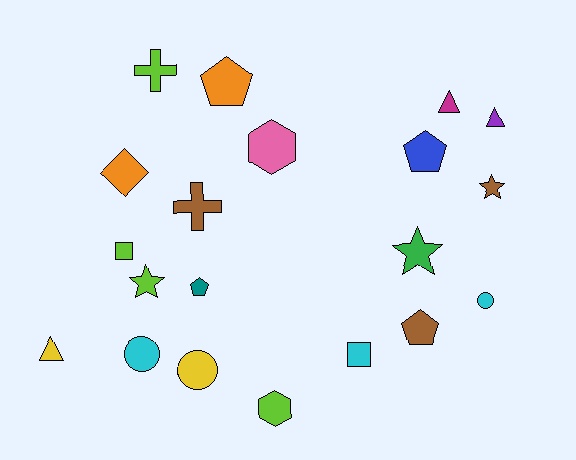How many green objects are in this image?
There is 1 green object.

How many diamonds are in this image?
There is 1 diamond.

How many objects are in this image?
There are 20 objects.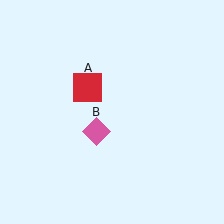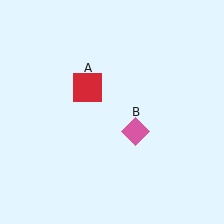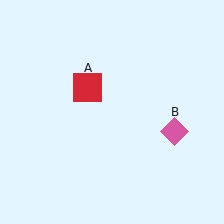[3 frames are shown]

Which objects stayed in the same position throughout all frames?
Red square (object A) remained stationary.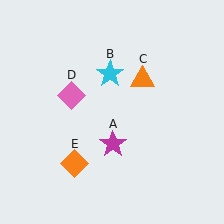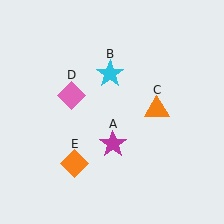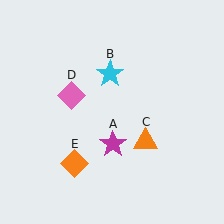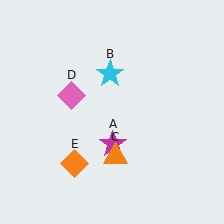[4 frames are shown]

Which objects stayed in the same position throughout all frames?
Magenta star (object A) and cyan star (object B) and pink diamond (object D) and orange diamond (object E) remained stationary.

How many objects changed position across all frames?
1 object changed position: orange triangle (object C).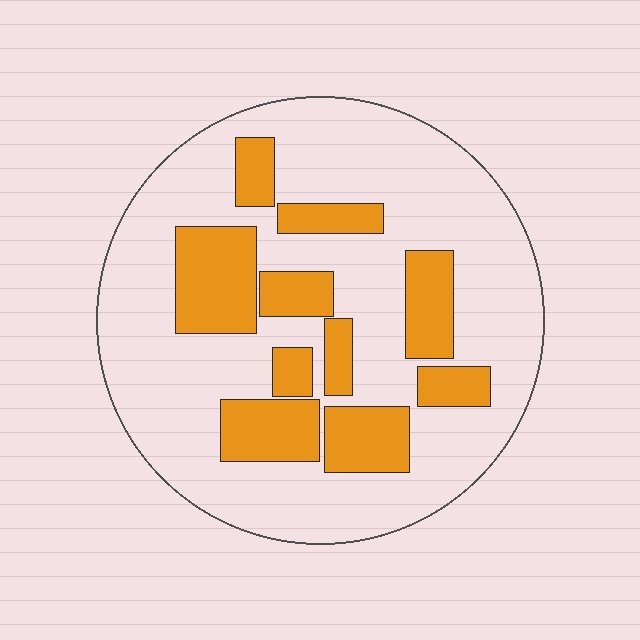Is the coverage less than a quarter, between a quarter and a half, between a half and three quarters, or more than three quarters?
Between a quarter and a half.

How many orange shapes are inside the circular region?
10.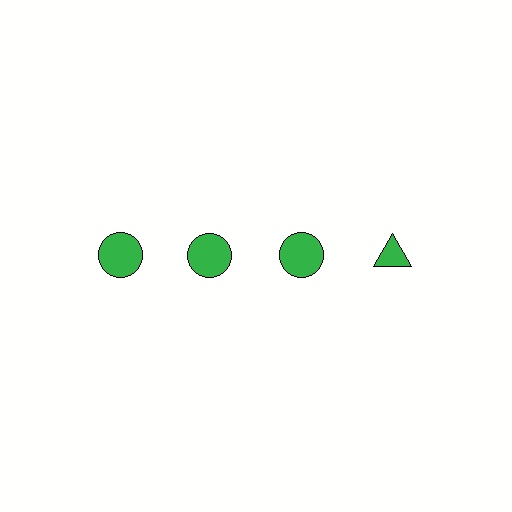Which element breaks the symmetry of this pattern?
The green triangle in the top row, second from right column breaks the symmetry. All other shapes are green circles.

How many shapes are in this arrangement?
There are 4 shapes arranged in a grid pattern.